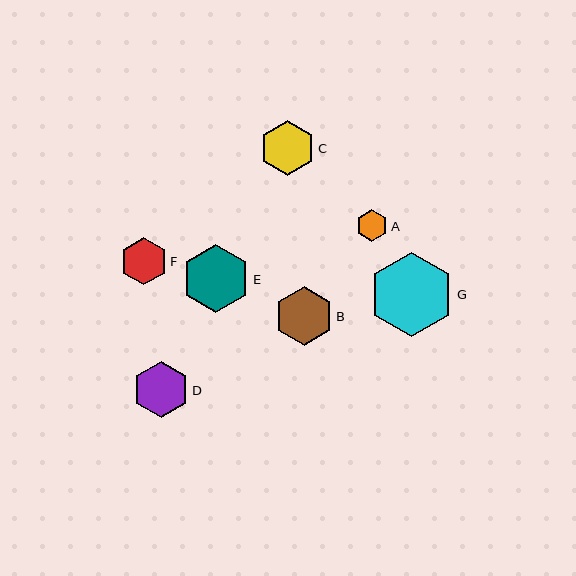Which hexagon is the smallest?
Hexagon A is the smallest with a size of approximately 32 pixels.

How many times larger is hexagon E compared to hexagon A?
Hexagon E is approximately 2.2 times the size of hexagon A.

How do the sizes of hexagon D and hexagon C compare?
Hexagon D and hexagon C are approximately the same size.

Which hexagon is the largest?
Hexagon G is the largest with a size of approximately 85 pixels.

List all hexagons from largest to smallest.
From largest to smallest: G, E, B, D, C, F, A.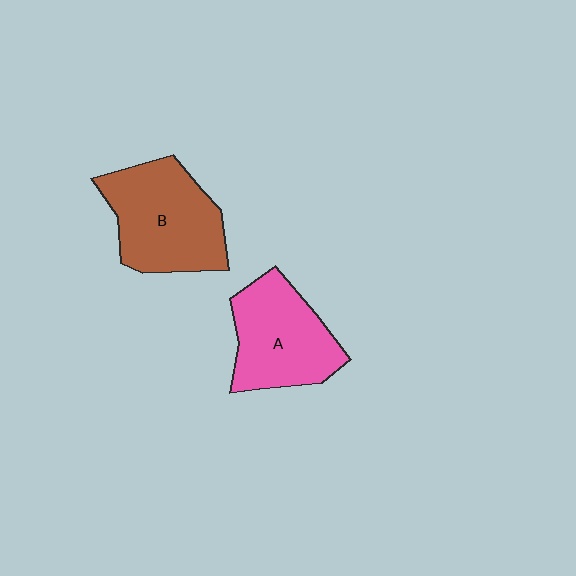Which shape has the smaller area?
Shape A (pink).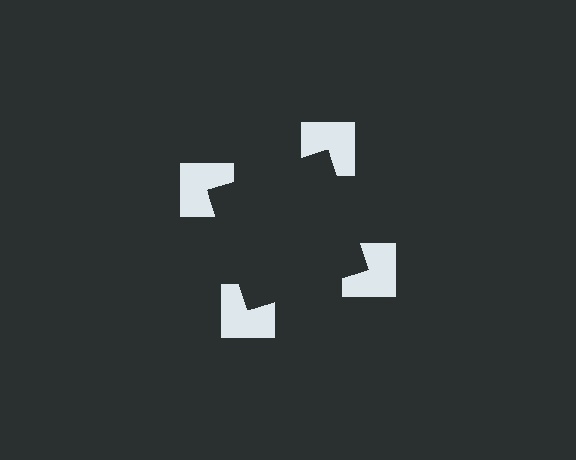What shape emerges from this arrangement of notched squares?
An illusory square — its edges are inferred from the aligned wedge cuts in the notched squares, not physically drawn.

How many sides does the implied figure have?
4 sides.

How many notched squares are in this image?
There are 4 — one at each vertex of the illusory square.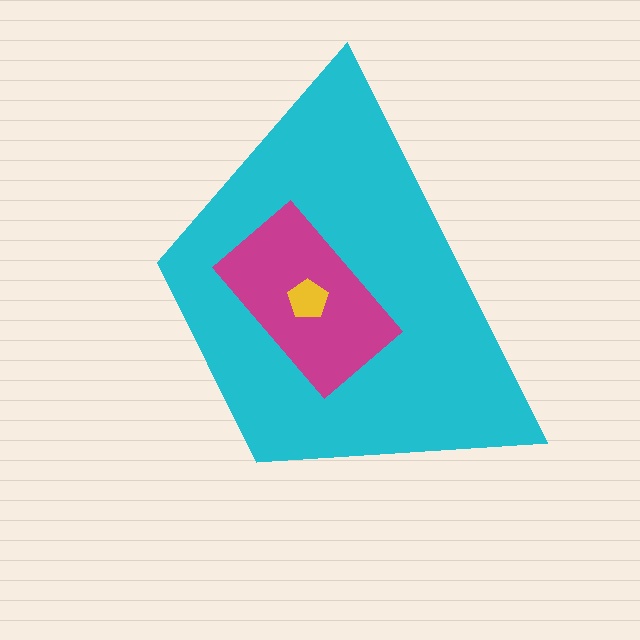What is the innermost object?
The yellow pentagon.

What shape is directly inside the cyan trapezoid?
The magenta rectangle.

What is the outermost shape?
The cyan trapezoid.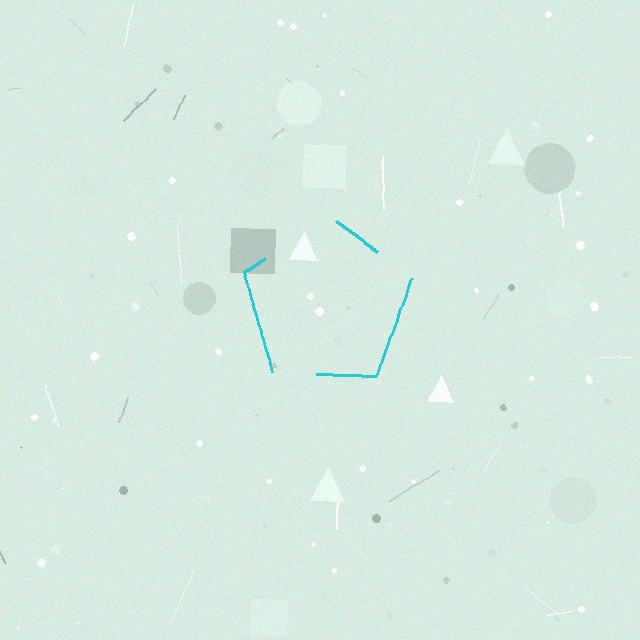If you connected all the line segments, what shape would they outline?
They would outline a pentagon.